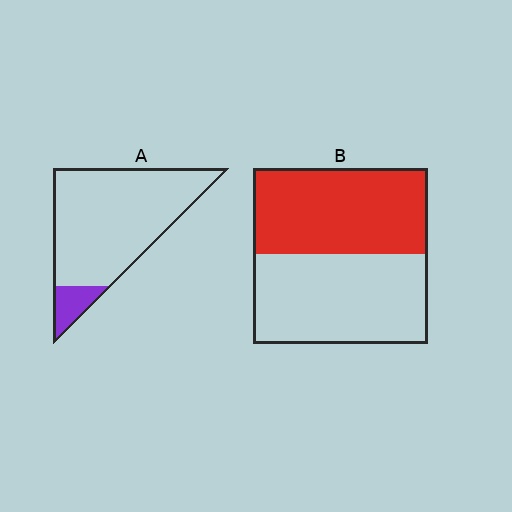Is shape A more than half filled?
No.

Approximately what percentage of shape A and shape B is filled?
A is approximately 10% and B is approximately 50%.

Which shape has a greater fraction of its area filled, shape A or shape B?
Shape B.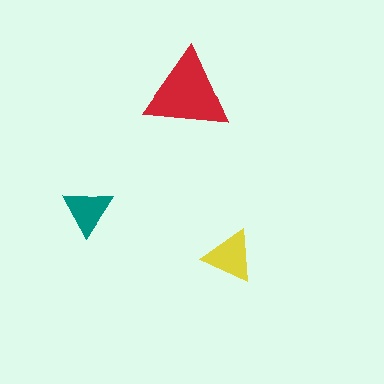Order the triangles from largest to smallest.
the red one, the yellow one, the teal one.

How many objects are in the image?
There are 3 objects in the image.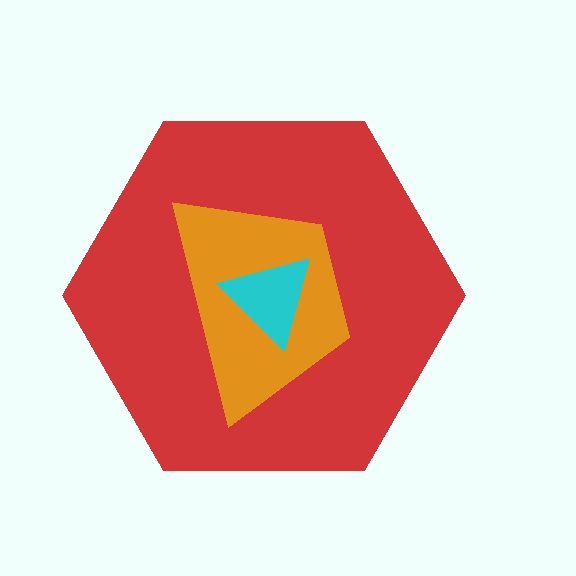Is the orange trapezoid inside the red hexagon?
Yes.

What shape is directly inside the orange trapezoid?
The cyan triangle.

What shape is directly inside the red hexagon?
The orange trapezoid.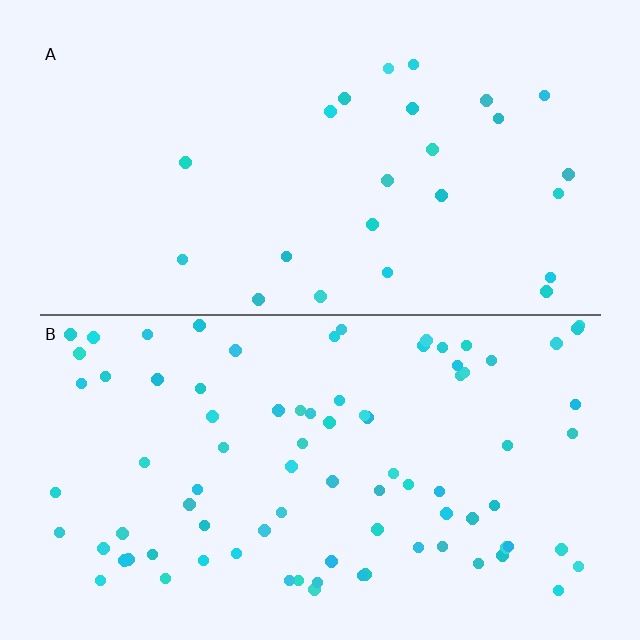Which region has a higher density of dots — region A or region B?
B (the bottom).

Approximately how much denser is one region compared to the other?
Approximately 3.5× — region B over region A.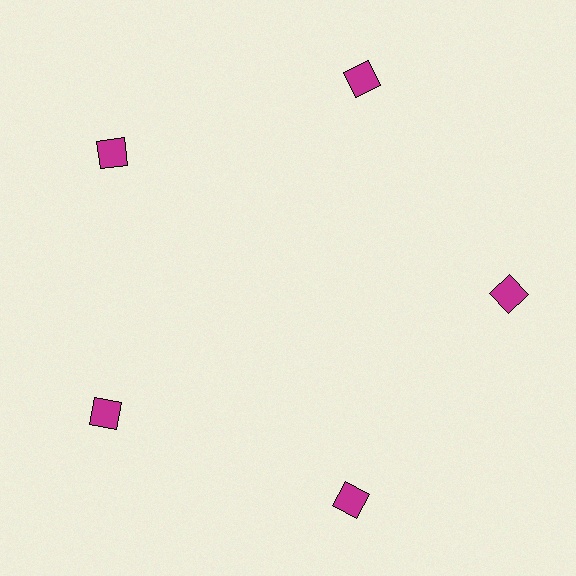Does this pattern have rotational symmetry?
Yes, this pattern has 5-fold rotational symmetry. It looks the same after rotating 72 degrees around the center.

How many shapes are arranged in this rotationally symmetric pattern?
There are 5 shapes, arranged in 5 groups of 1.